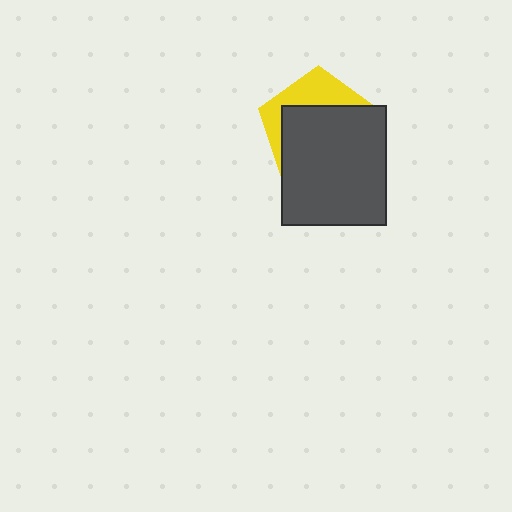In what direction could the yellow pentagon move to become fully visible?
The yellow pentagon could move up. That would shift it out from behind the dark gray rectangle entirely.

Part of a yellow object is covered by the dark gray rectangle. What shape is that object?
It is a pentagon.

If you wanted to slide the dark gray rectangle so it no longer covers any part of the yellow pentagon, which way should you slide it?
Slide it down — that is the most direct way to separate the two shapes.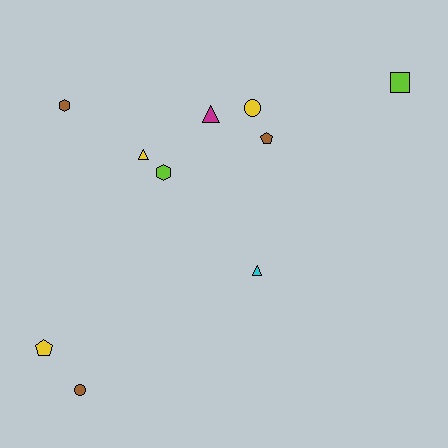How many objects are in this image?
There are 10 objects.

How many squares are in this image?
There is 1 square.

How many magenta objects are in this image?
There is 1 magenta object.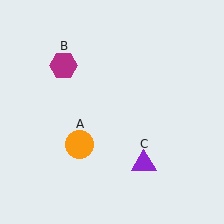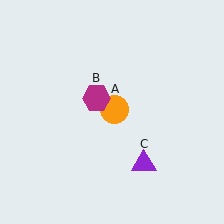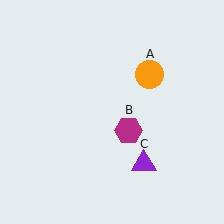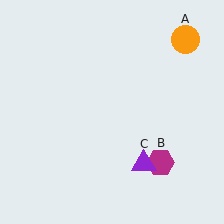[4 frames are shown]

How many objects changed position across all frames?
2 objects changed position: orange circle (object A), magenta hexagon (object B).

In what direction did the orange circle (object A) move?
The orange circle (object A) moved up and to the right.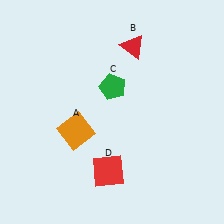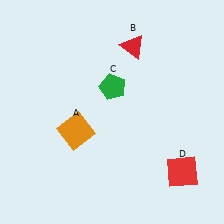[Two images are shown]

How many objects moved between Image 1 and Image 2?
1 object moved between the two images.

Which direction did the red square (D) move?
The red square (D) moved right.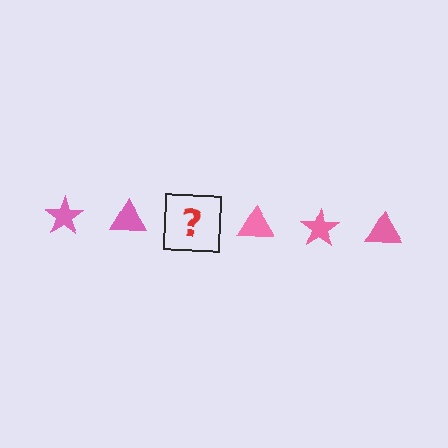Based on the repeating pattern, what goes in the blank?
The blank should be a pink star.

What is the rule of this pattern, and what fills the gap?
The rule is that the pattern cycles through star, triangle shapes in pink. The gap should be filled with a pink star.